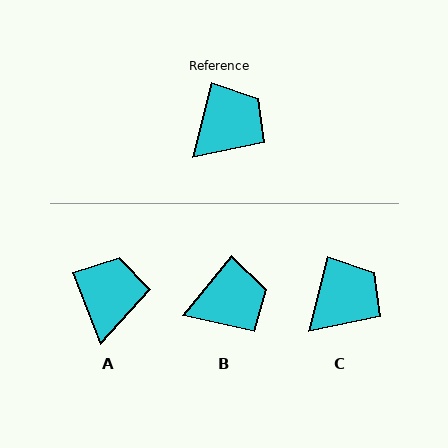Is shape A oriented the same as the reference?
No, it is off by about 36 degrees.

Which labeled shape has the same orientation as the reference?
C.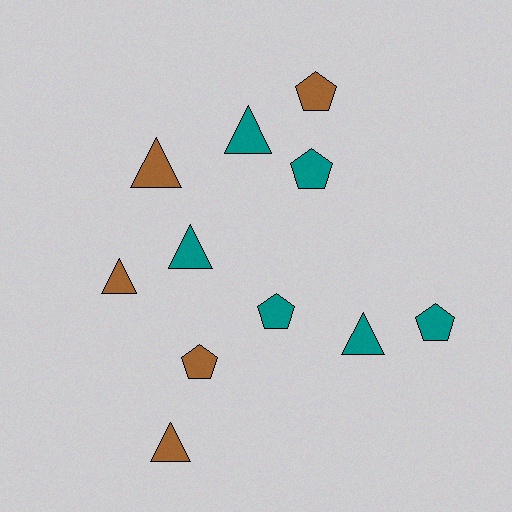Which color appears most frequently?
Teal, with 6 objects.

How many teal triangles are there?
There are 3 teal triangles.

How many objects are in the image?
There are 11 objects.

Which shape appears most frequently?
Triangle, with 6 objects.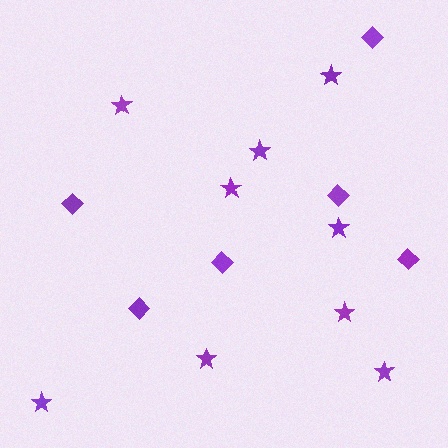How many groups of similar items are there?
There are 2 groups: one group of diamonds (6) and one group of stars (9).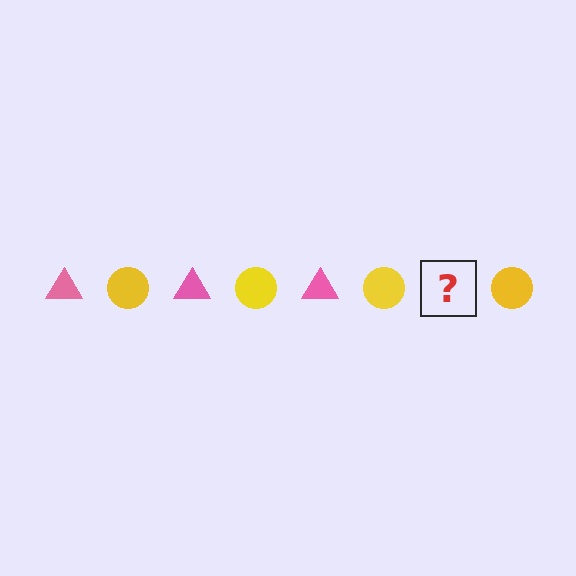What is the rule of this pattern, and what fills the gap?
The rule is that the pattern alternates between pink triangle and yellow circle. The gap should be filled with a pink triangle.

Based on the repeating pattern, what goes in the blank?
The blank should be a pink triangle.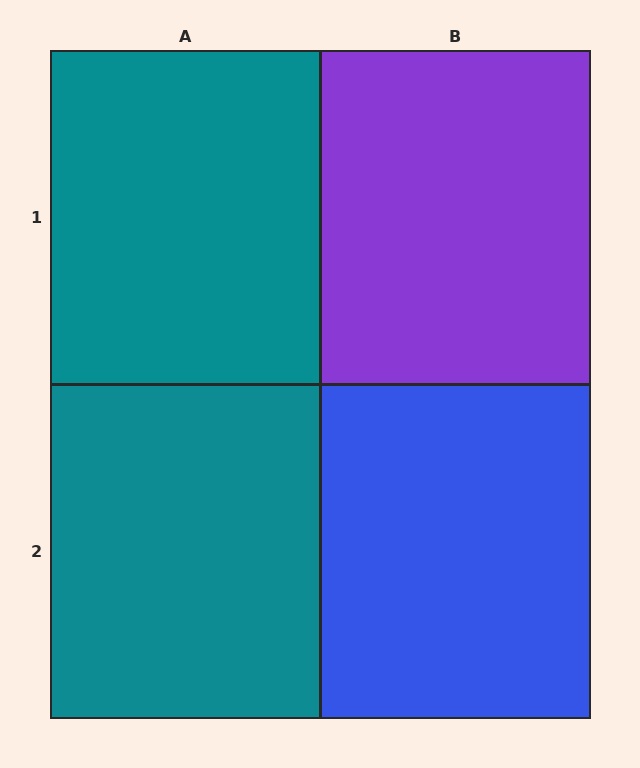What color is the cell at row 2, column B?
Blue.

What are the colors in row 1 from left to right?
Teal, purple.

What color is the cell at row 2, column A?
Teal.